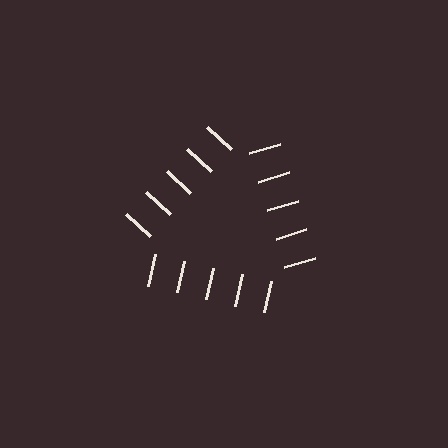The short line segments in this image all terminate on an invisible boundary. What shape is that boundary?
An illusory triangle — the line segments terminate on its edges but no continuous stroke is drawn.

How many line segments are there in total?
15 — 5 along each of the 3 edges.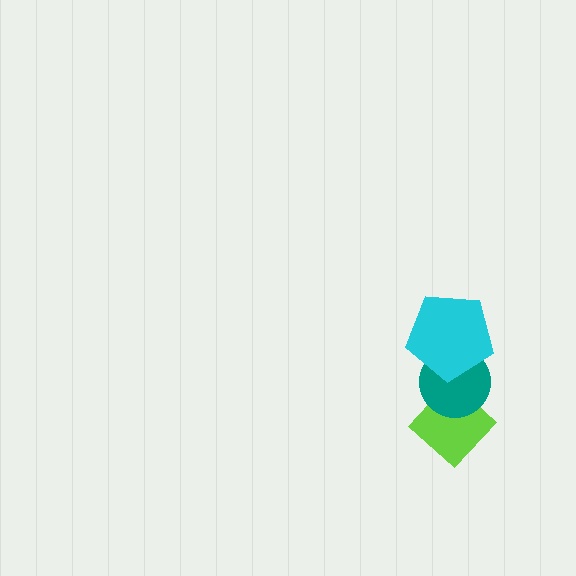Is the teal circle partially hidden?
Yes, it is partially covered by another shape.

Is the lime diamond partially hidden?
Yes, it is partially covered by another shape.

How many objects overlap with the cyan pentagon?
1 object overlaps with the cyan pentagon.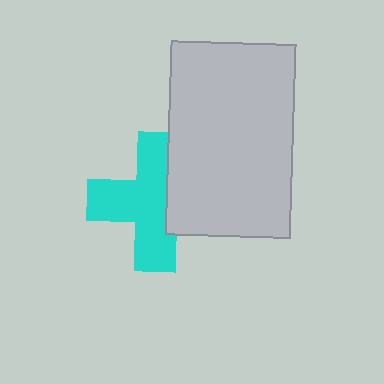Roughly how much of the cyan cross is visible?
Most of it is visible (roughly 67%).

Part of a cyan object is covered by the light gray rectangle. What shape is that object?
It is a cross.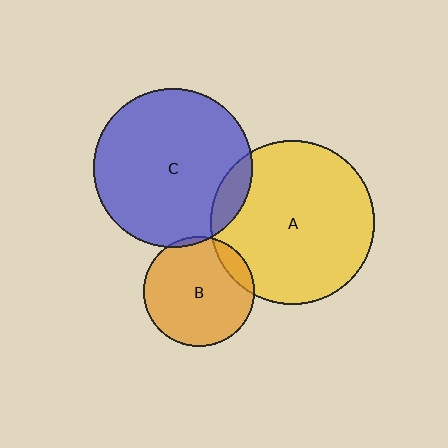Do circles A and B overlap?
Yes.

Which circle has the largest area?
Circle A (yellow).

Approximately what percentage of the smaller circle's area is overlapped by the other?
Approximately 10%.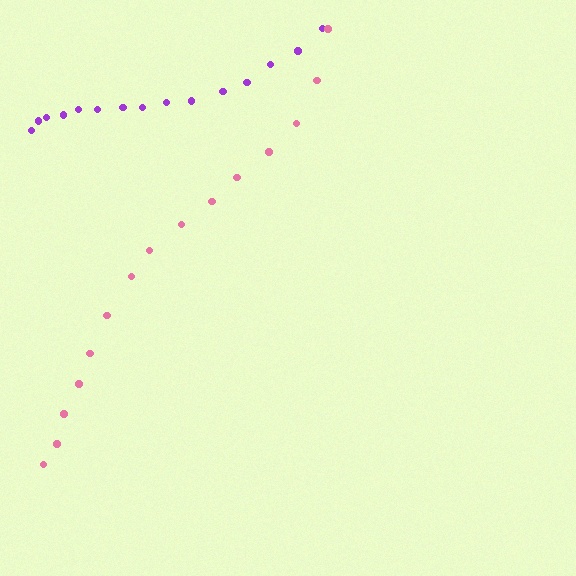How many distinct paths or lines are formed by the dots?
There are 2 distinct paths.